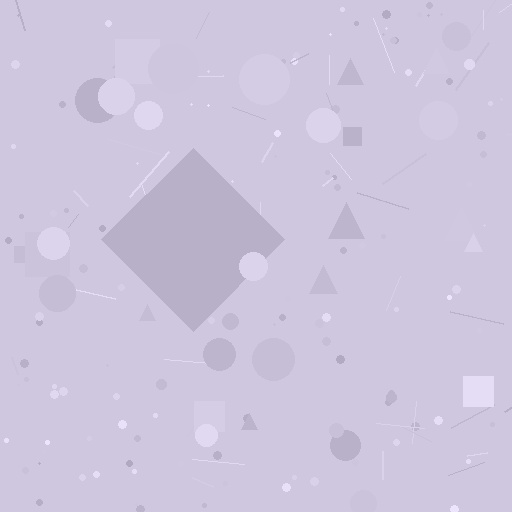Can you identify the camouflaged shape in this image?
The camouflaged shape is a diamond.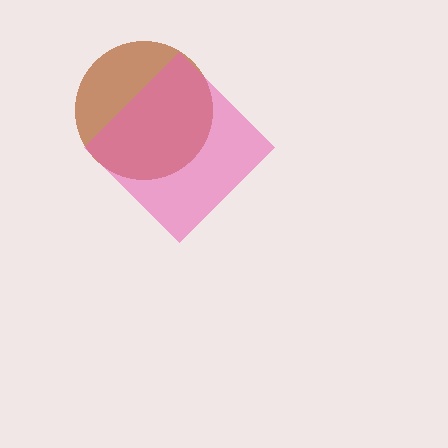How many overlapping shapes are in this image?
There are 2 overlapping shapes in the image.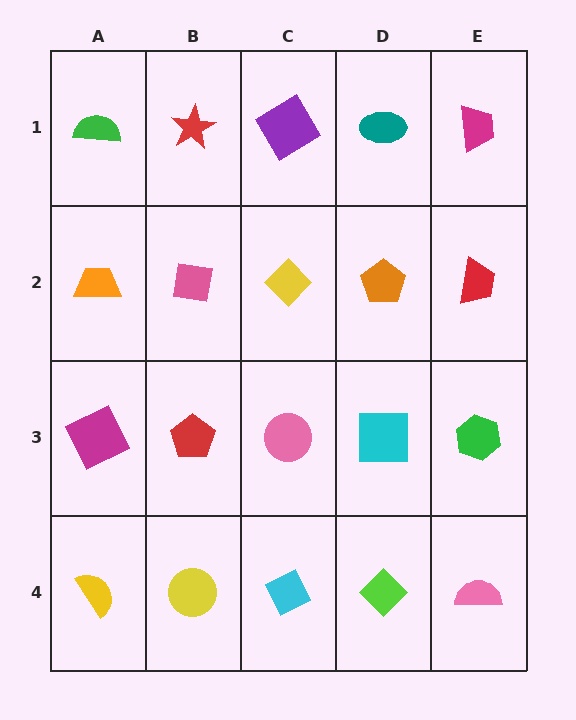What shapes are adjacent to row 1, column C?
A yellow diamond (row 2, column C), a red star (row 1, column B), a teal ellipse (row 1, column D).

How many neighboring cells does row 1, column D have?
3.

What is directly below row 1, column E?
A red trapezoid.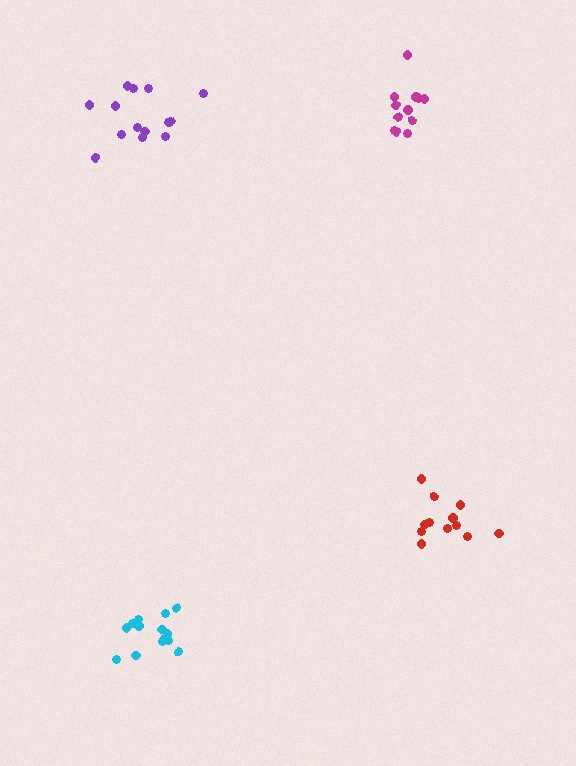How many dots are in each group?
Group 1: 12 dots, Group 2: 14 dots, Group 3: 12 dots, Group 4: 14 dots (52 total).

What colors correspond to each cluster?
The clusters are colored: magenta, purple, red, cyan.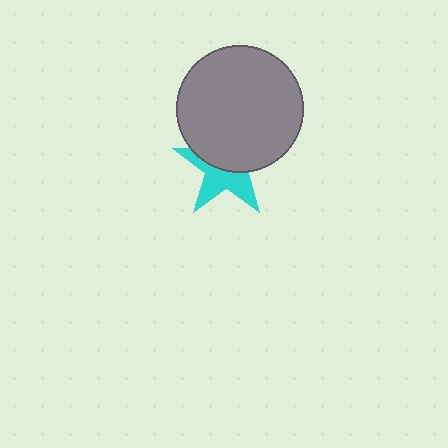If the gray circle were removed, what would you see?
You would see the complete cyan star.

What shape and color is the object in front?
The object in front is a gray circle.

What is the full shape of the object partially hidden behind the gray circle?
The partially hidden object is a cyan star.